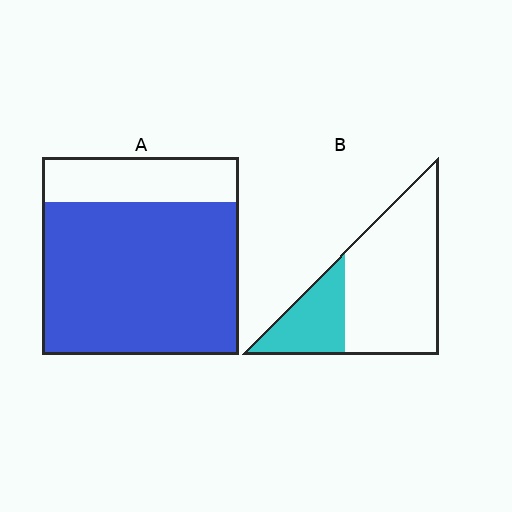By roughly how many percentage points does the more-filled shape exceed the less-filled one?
By roughly 50 percentage points (A over B).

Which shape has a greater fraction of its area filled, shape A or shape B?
Shape A.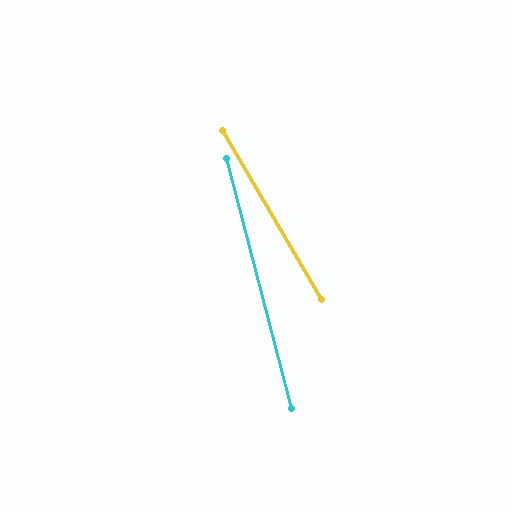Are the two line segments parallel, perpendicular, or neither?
Neither parallel nor perpendicular — they differ by about 16°.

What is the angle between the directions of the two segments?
Approximately 16 degrees.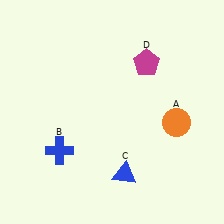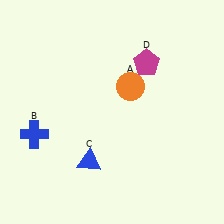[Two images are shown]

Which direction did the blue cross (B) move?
The blue cross (B) moved left.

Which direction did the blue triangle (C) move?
The blue triangle (C) moved left.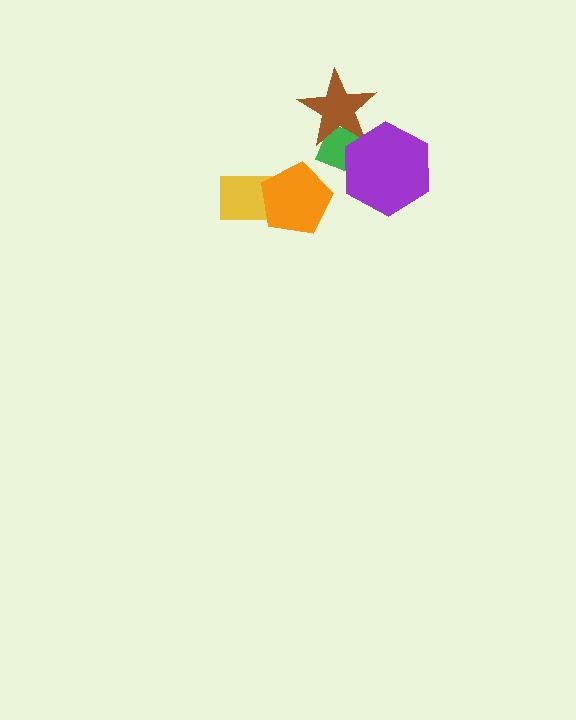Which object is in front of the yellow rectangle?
The orange pentagon is in front of the yellow rectangle.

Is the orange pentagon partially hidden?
No, no other shape covers it.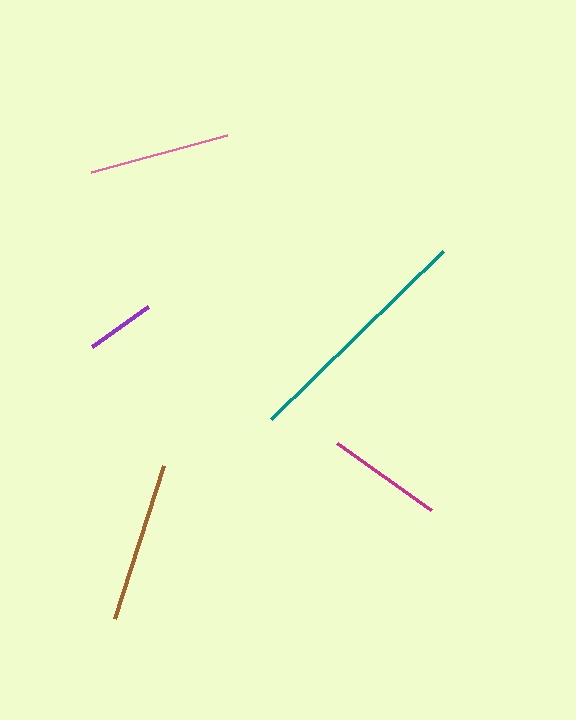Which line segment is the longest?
The teal line is the longest at approximately 240 pixels.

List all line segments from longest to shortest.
From longest to shortest: teal, brown, pink, magenta, purple.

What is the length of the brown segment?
The brown segment is approximately 160 pixels long.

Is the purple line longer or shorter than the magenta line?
The magenta line is longer than the purple line.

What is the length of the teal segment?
The teal segment is approximately 240 pixels long.